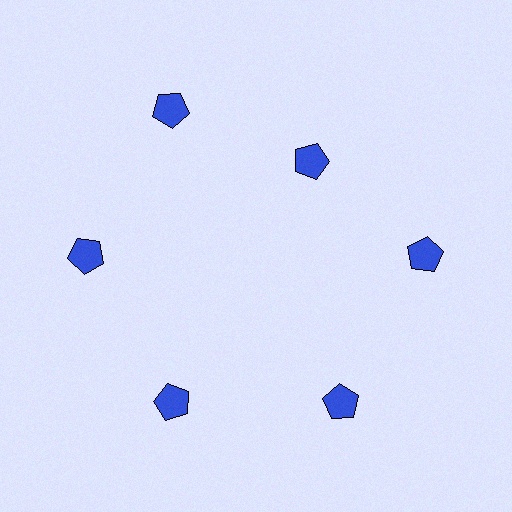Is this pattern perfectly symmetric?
No. The 6 blue pentagons are arranged in a ring, but one element near the 1 o'clock position is pulled inward toward the center, breaking the 6-fold rotational symmetry.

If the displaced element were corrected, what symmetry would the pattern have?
It would have 6-fold rotational symmetry — the pattern would map onto itself every 60 degrees.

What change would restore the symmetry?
The symmetry would be restored by moving it outward, back onto the ring so that all 6 pentagons sit at equal angles and equal distance from the center.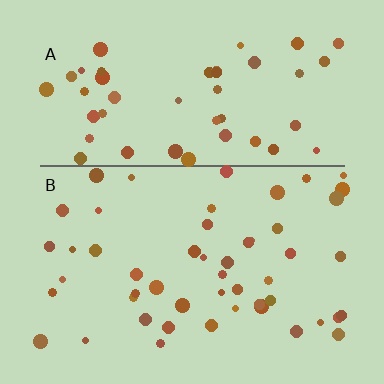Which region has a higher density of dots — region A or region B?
B (the bottom).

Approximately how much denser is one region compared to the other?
Approximately 1.1× — region B over region A.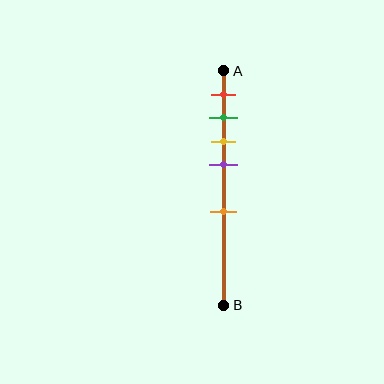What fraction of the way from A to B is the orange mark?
The orange mark is approximately 60% (0.6) of the way from A to B.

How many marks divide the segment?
There are 5 marks dividing the segment.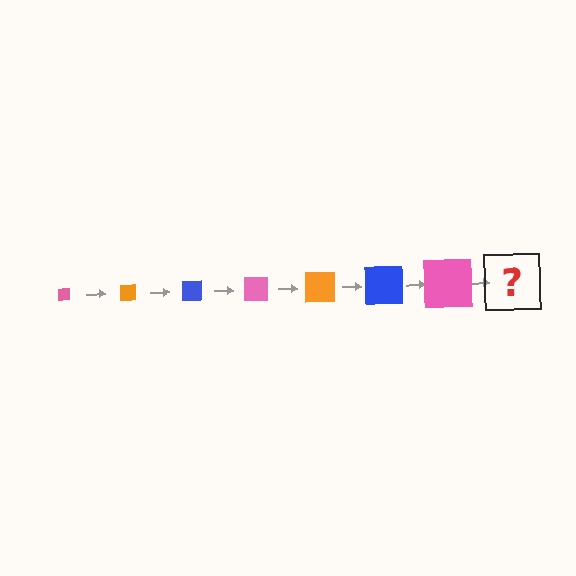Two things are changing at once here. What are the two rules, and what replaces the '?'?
The two rules are that the square grows larger each step and the color cycles through pink, orange, and blue. The '?' should be an orange square, larger than the previous one.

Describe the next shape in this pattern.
It should be an orange square, larger than the previous one.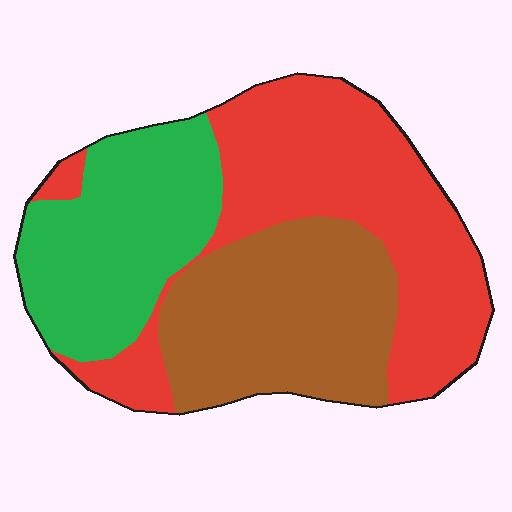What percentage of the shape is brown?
Brown covers about 30% of the shape.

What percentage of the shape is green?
Green takes up about one quarter (1/4) of the shape.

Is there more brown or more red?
Red.